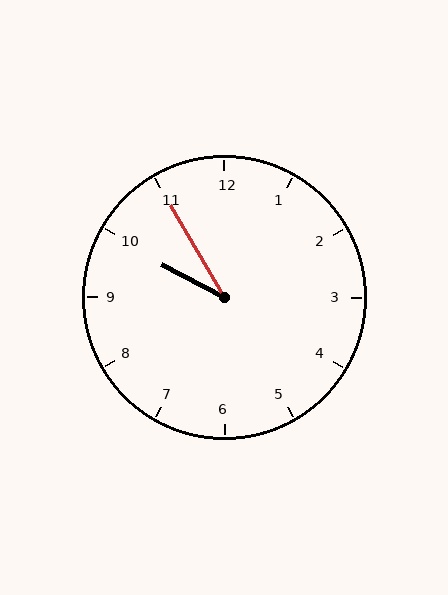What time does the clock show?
9:55.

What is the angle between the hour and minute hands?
Approximately 32 degrees.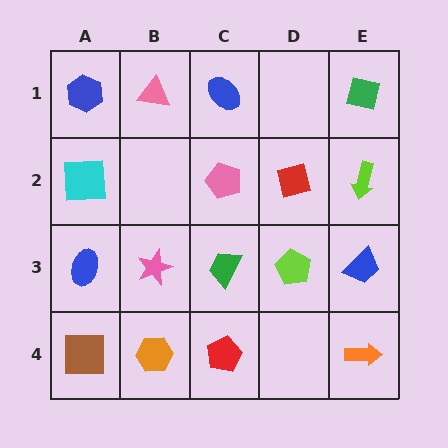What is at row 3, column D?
A lime pentagon.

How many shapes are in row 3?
5 shapes.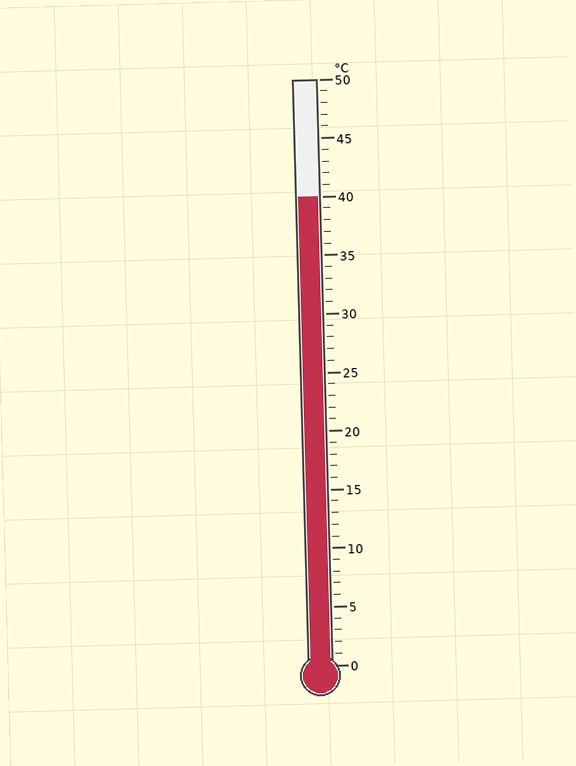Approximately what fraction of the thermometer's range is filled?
The thermometer is filled to approximately 80% of its range.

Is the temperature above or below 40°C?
The temperature is at 40°C.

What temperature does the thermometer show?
The thermometer shows approximately 40°C.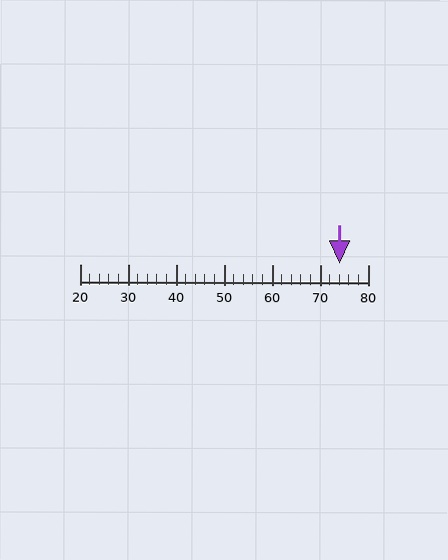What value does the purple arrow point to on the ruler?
The purple arrow points to approximately 74.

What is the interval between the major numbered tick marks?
The major tick marks are spaced 10 units apart.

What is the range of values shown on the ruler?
The ruler shows values from 20 to 80.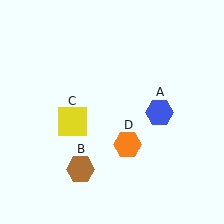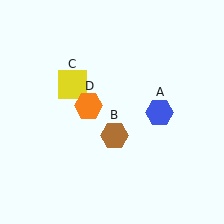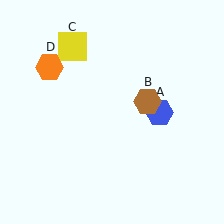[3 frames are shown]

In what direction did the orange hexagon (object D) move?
The orange hexagon (object D) moved up and to the left.